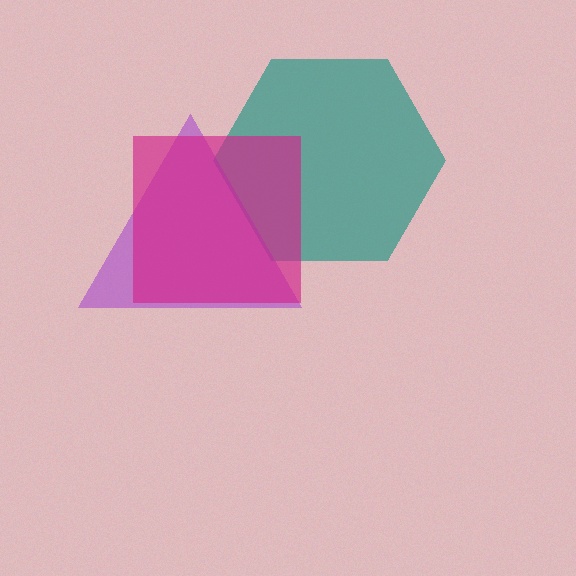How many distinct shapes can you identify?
There are 3 distinct shapes: a teal hexagon, a purple triangle, a magenta square.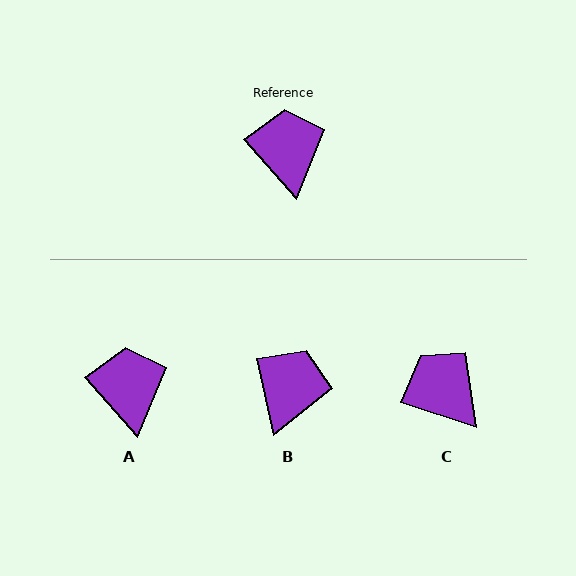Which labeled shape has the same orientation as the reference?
A.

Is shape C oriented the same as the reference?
No, it is off by about 30 degrees.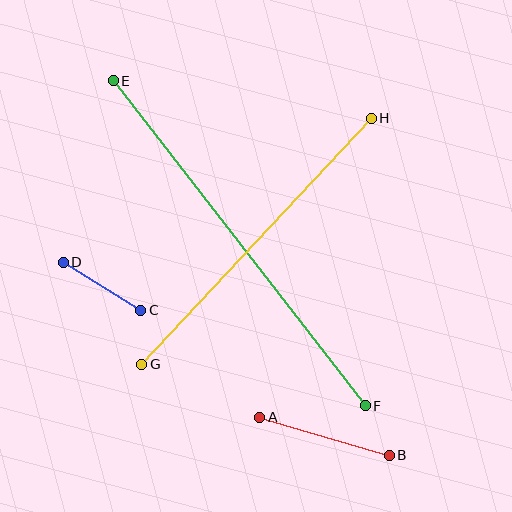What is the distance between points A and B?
The distance is approximately 135 pixels.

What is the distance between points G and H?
The distance is approximately 336 pixels.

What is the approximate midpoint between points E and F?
The midpoint is at approximately (239, 243) pixels.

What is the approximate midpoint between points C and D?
The midpoint is at approximately (102, 286) pixels.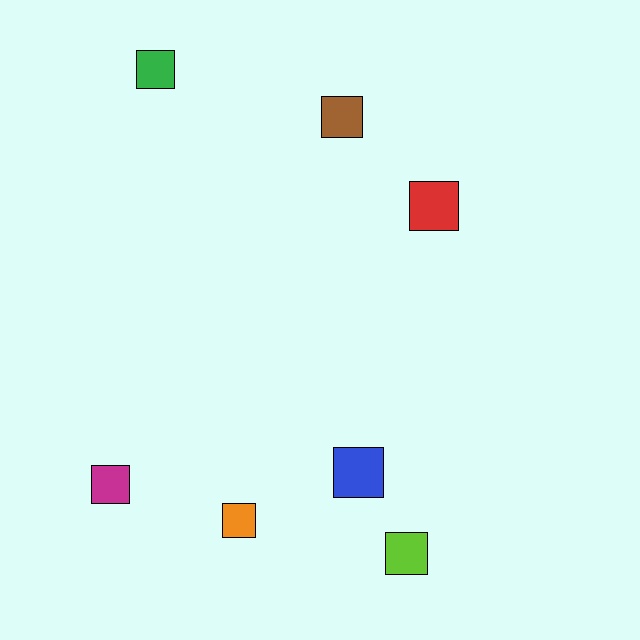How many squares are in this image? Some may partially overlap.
There are 7 squares.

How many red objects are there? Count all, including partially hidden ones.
There is 1 red object.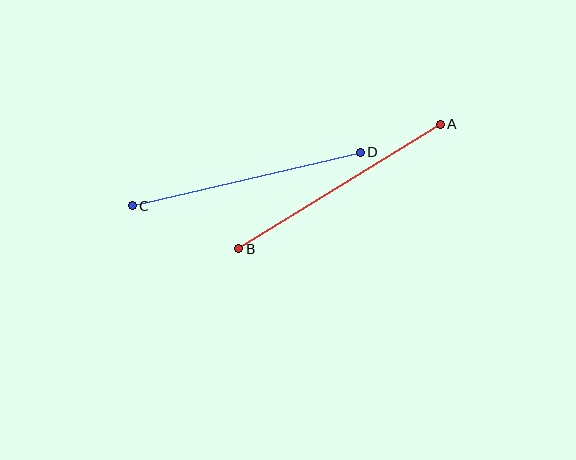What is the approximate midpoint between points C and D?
The midpoint is at approximately (246, 179) pixels.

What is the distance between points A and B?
The distance is approximately 237 pixels.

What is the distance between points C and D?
The distance is approximately 234 pixels.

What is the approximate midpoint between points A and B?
The midpoint is at approximately (339, 186) pixels.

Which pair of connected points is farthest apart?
Points A and B are farthest apart.